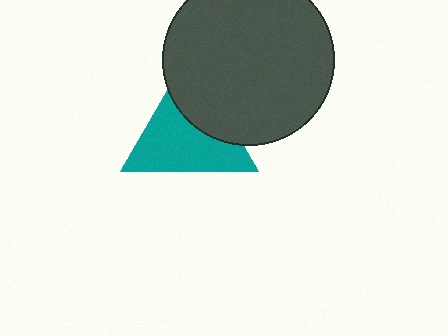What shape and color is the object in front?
The object in front is a dark gray circle.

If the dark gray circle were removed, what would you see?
You would see the complete teal triangle.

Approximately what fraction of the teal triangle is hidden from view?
Roughly 36% of the teal triangle is hidden behind the dark gray circle.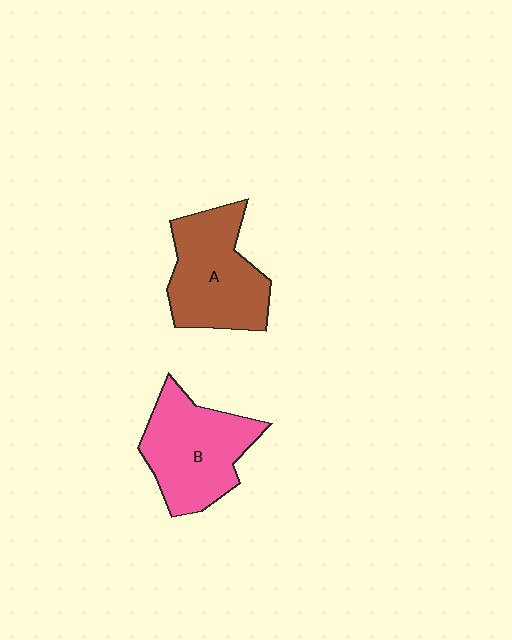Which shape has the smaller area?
Shape A (brown).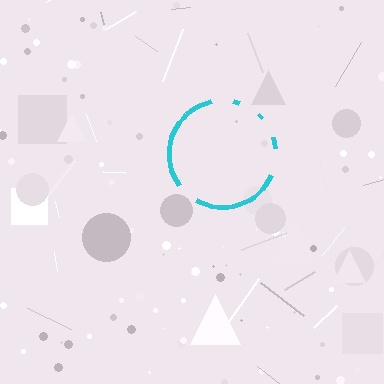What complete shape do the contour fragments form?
The contour fragments form a circle.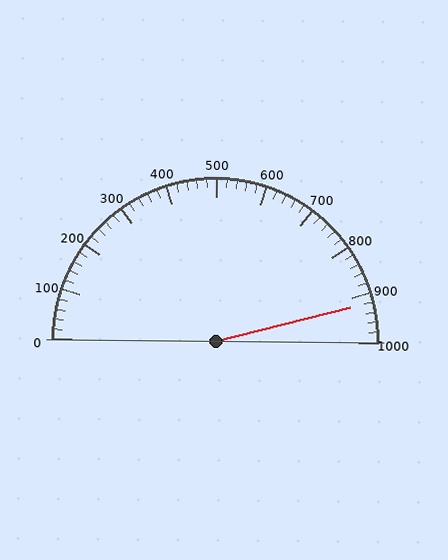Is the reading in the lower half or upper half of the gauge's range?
The reading is in the upper half of the range (0 to 1000).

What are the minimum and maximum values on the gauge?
The gauge ranges from 0 to 1000.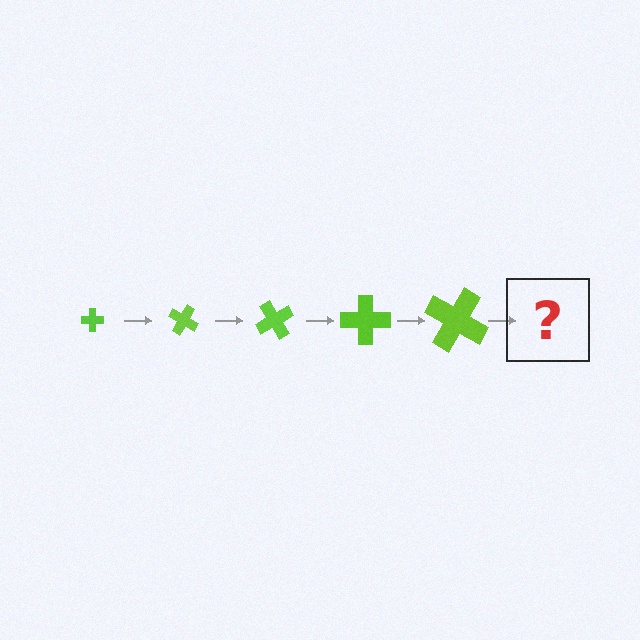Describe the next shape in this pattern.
It should be a cross, larger than the previous one and rotated 150 degrees from the start.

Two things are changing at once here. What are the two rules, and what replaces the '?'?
The two rules are that the cross grows larger each step and it rotates 30 degrees each step. The '?' should be a cross, larger than the previous one and rotated 150 degrees from the start.